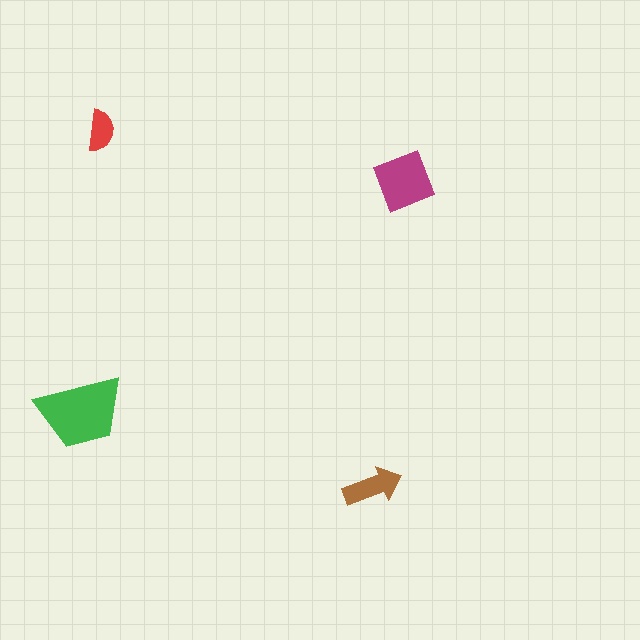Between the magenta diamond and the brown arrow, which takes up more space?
The magenta diamond.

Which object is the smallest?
The red semicircle.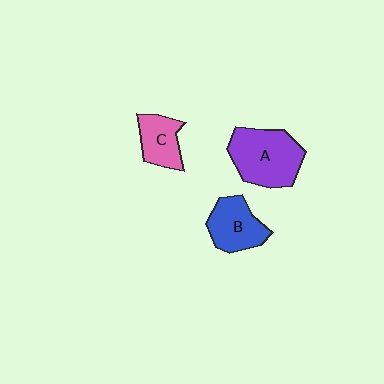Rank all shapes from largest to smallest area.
From largest to smallest: A (purple), B (blue), C (pink).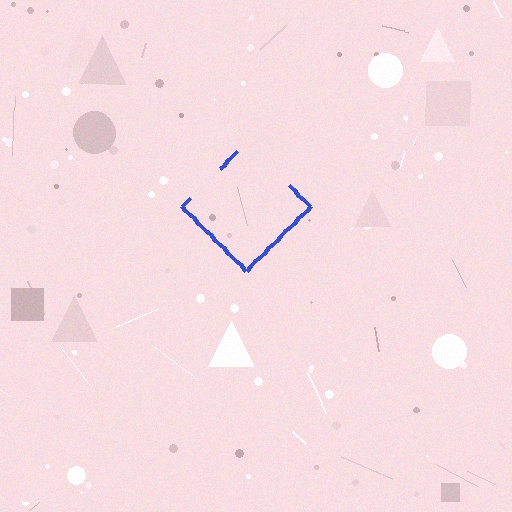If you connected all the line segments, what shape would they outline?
They would outline a diamond.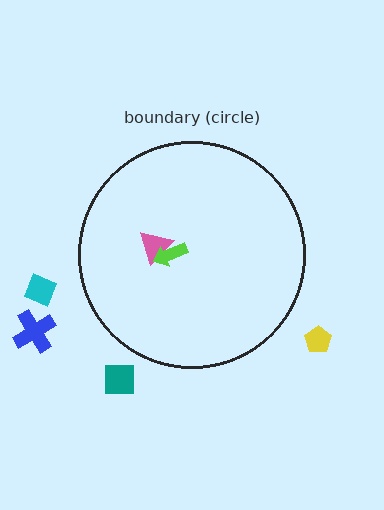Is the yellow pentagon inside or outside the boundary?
Outside.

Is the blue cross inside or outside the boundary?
Outside.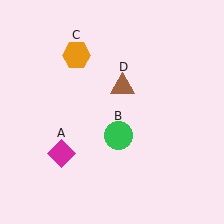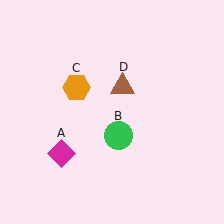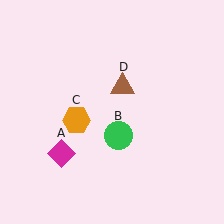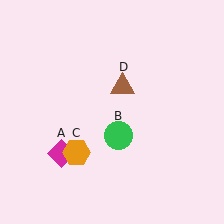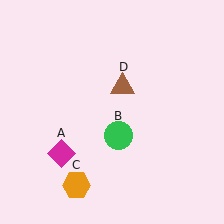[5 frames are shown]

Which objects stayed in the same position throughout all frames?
Magenta diamond (object A) and green circle (object B) and brown triangle (object D) remained stationary.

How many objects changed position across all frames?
1 object changed position: orange hexagon (object C).